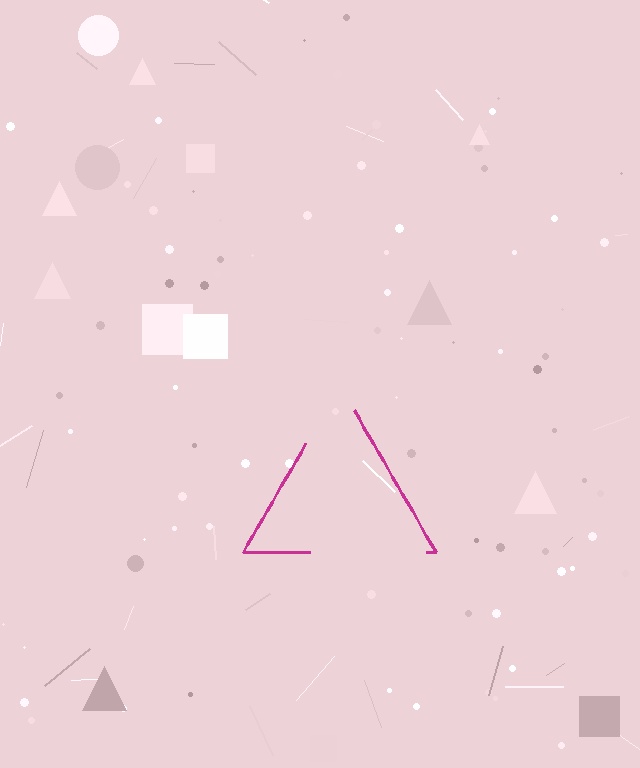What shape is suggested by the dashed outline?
The dashed outline suggests a triangle.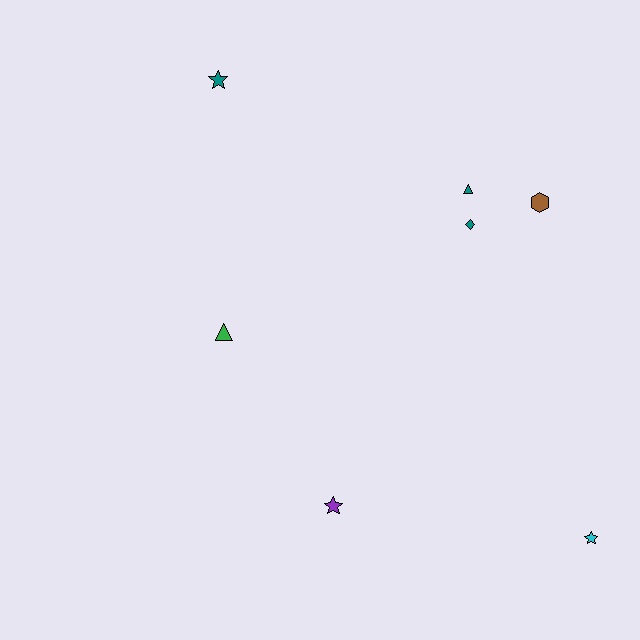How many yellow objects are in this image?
There are no yellow objects.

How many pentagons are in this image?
There are no pentagons.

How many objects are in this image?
There are 7 objects.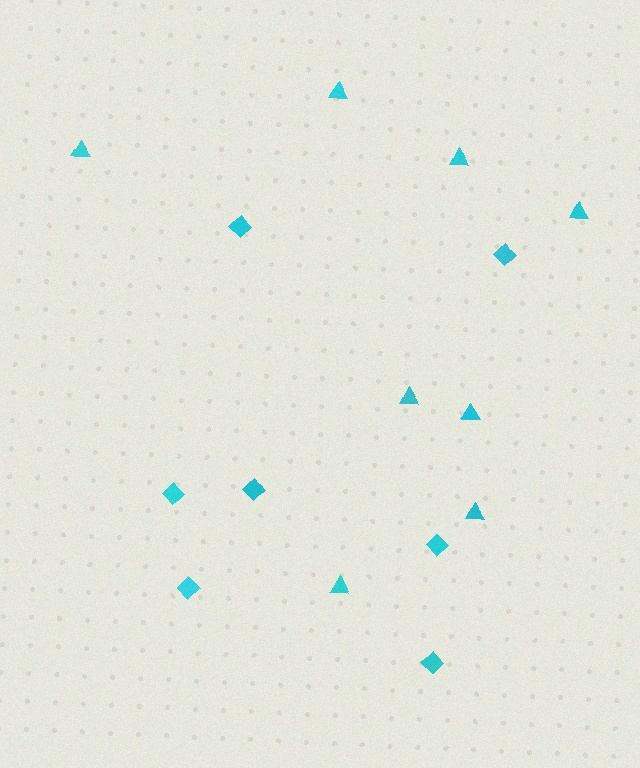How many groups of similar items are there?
There are 2 groups: one group of triangles (8) and one group of diamonds (7).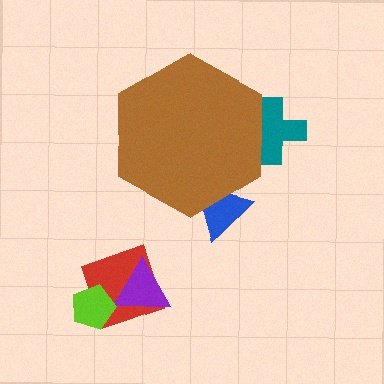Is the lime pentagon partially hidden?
No, the lime pentagon is fully visible.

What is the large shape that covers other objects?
A brown hexagon.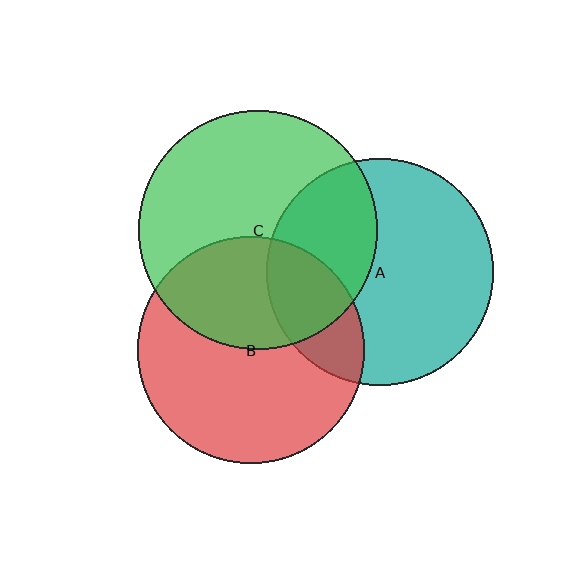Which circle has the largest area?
Circle C (green).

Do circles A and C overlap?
Yes.